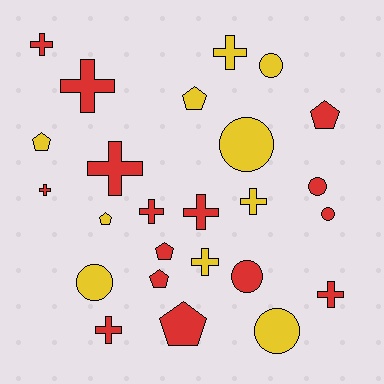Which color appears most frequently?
Red, with 15 objects.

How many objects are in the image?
There are 25 objects.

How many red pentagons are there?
There are 4 red pentagons.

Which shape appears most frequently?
Cross, with 11 objects.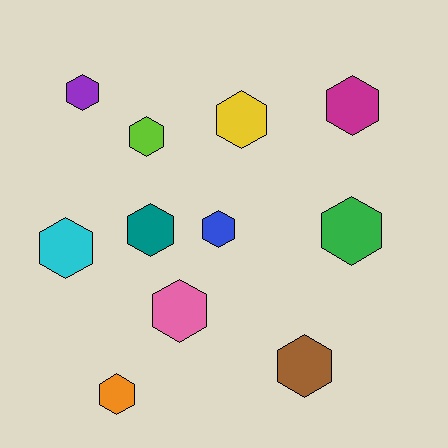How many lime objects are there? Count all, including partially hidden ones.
There is 1 lime object.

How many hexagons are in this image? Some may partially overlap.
There are 11 hexagons.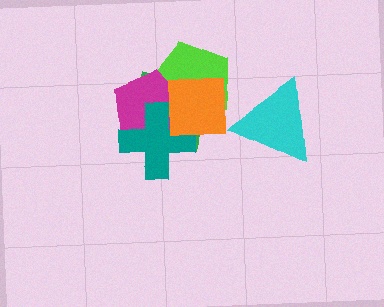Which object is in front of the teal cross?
The orange square is in front of the teal cross.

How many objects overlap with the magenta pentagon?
4 objects overlap with the magenta pentagon.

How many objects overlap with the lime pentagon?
4 objects overlap with the lime pentagon.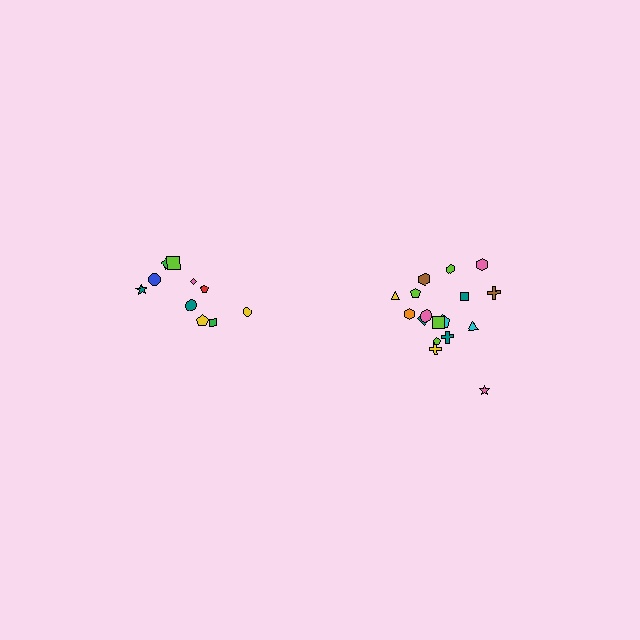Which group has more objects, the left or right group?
The right group.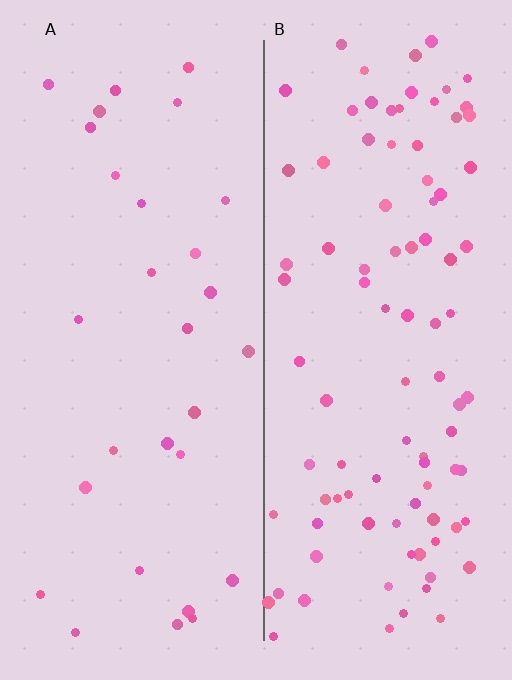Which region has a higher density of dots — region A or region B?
B (the right).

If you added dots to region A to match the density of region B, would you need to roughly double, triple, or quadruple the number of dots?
Approximately triple.